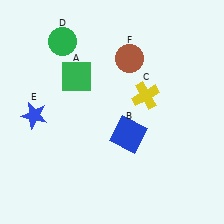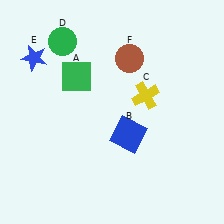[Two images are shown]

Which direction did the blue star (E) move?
The blue star (E) moved up.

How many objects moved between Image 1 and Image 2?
1 object moved between the two images.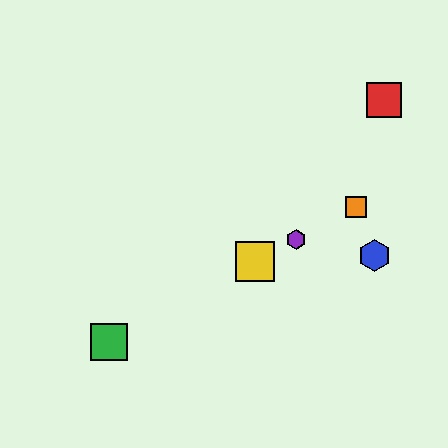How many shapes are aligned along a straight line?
4 shapes (the green square, the yellow square, the purple hexagon, the orange square) are aligned along a straight line.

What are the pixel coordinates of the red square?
The red square is at (384, 100).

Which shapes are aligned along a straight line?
The green square, the yellow square, the purple hexagon, the orange square are aligned along a straight line.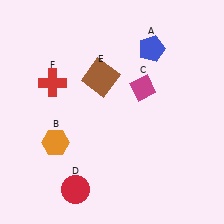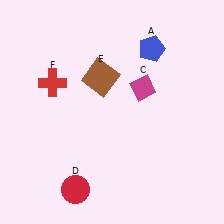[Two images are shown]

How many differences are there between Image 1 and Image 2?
There is 1 difference between the two images.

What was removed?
The orange hexagon (B) was removed in Image 2.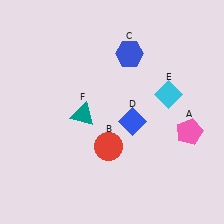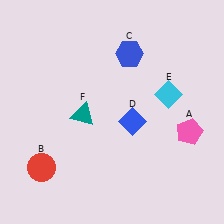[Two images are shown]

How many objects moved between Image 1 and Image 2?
1 object moved between the two images.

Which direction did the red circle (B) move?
The red circle (B) moved left.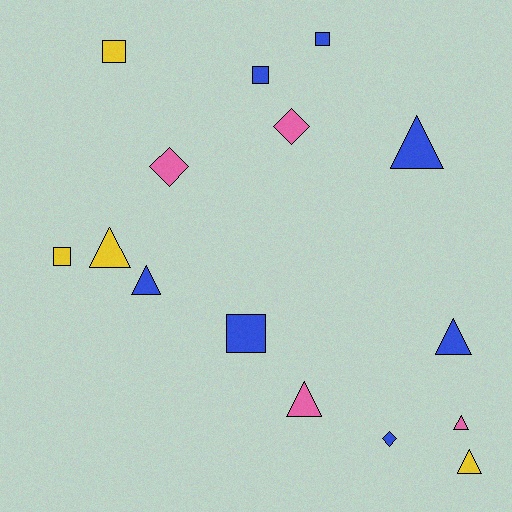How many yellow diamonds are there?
There are no yellow diamonds.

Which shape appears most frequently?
Triangle, with 7 objects.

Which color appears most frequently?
Blue, with 7 objects.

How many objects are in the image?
There are 15 objects.